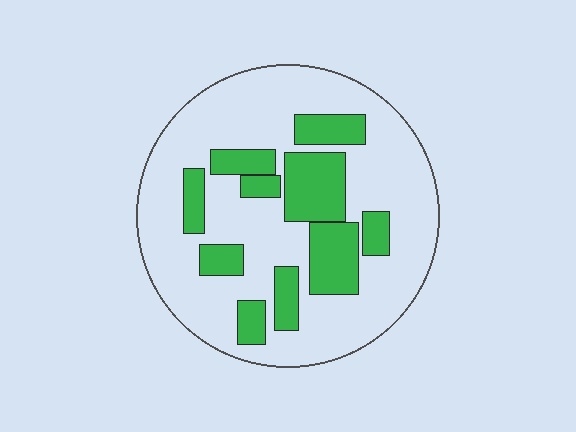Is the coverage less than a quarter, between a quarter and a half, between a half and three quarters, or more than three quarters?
Between a quarter and a half.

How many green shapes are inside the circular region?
10.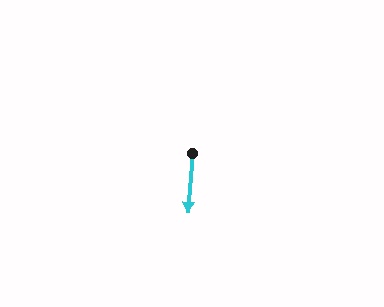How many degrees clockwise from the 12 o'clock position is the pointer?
Approximately 184 degrees.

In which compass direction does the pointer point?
South.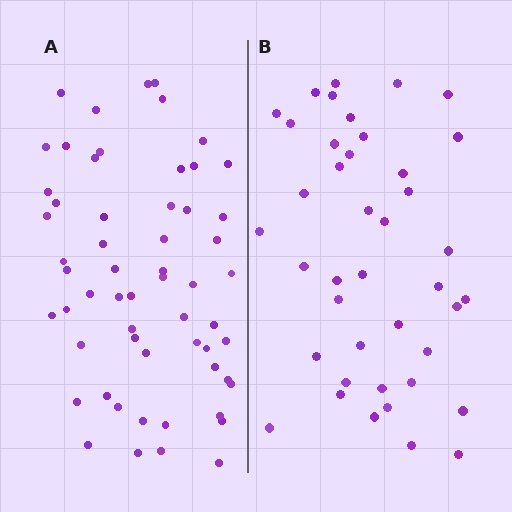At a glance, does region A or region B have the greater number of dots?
Region A (the left region) has more dots.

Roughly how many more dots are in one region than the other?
Region A has approximately 15 more dots than region B.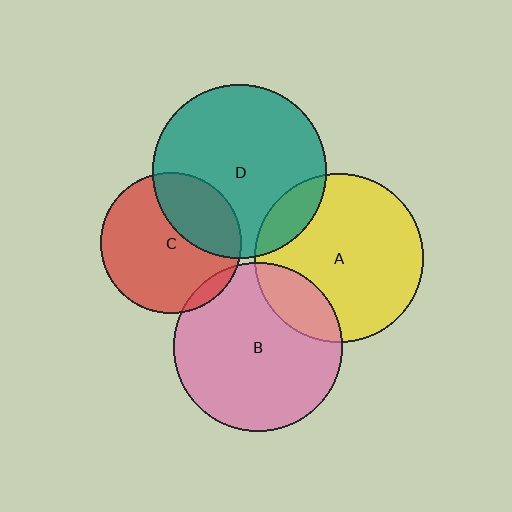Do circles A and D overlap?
Yes.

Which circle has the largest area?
Circle D (teal).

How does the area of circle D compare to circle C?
Approximately 1.5 times.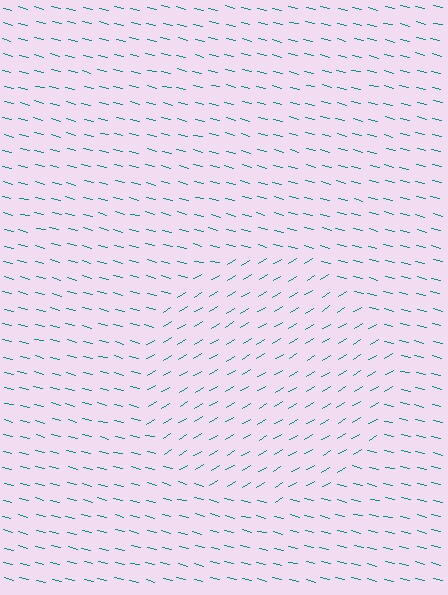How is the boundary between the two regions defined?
The boundary is defined purely by a change in line orientation (approximately 45 degrees difference). All lines are the same color and thickness.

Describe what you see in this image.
The image is filled with small teal line segments. A circle region in the image has lines oriented differently from the surrounding lines, creating a visible texture boundary.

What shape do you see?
I see a circle.